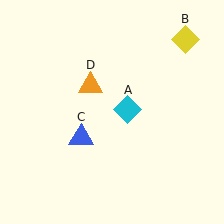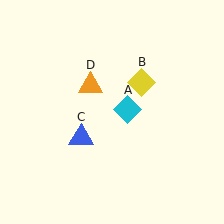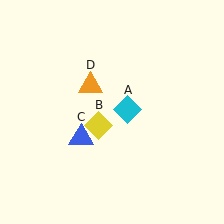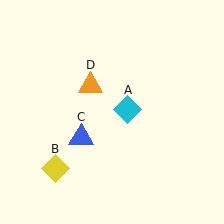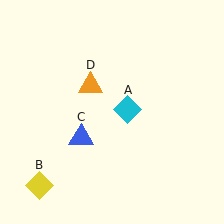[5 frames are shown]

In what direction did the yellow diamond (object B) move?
The yellow diamond (object B) moved down and to the left.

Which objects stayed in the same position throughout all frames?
Cyan diamond (object A) and blue triangle (object C) and orange triangle (object D) remained stationary.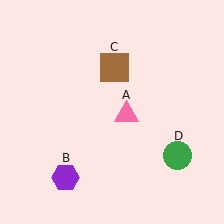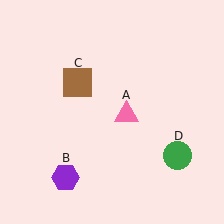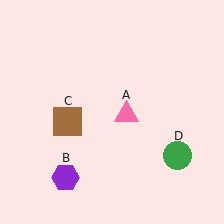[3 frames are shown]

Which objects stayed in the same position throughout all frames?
Pink triangle (object A) and purple hexagon (object B) and green circle (object D) remained stationary.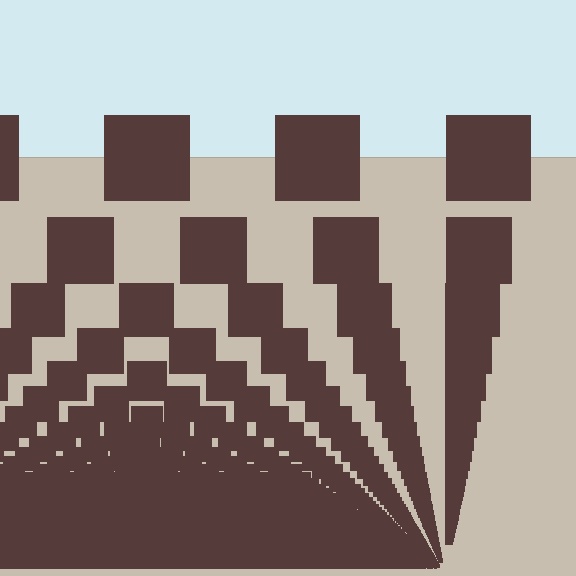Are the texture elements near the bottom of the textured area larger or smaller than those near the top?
Smaller. The gradient is inverted — elements near the bottom are smaller and denser.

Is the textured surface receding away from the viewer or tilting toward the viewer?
The surface appears to tilt toward the viewer. Texture elements get larger and sparser toward the top.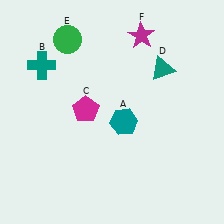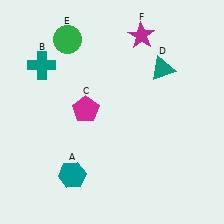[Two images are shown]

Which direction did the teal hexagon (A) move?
The teal hexagon (A) moved down.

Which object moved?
The teal hexagon (A) moved down.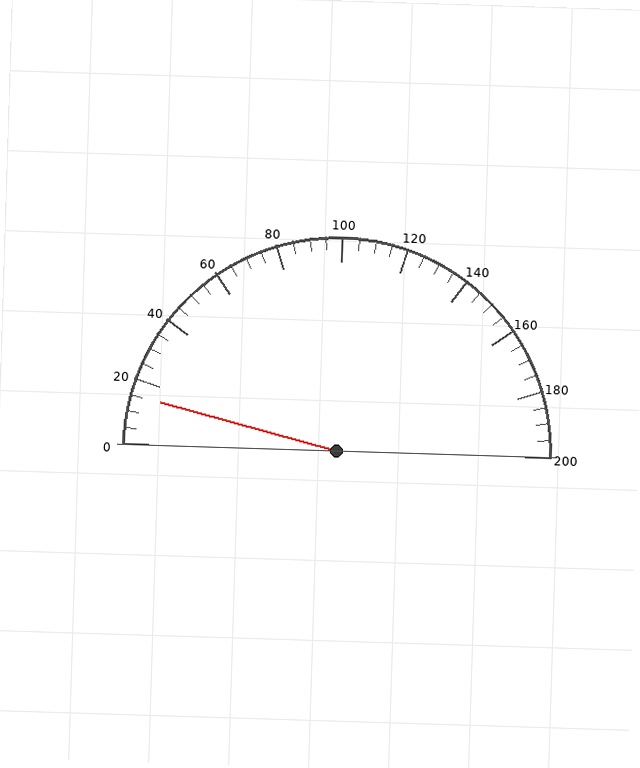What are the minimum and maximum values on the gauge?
The gauge ranges from 0 to 200.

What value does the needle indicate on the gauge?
The needle indicates approximately 15.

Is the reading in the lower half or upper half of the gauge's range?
The reading is in the lower half of the range (0 to 200).